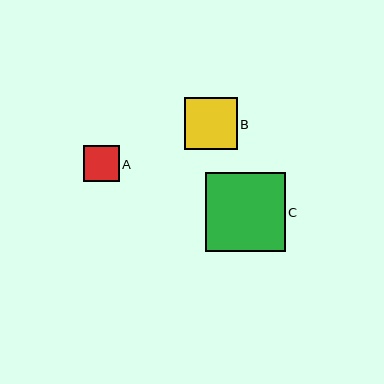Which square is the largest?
Square C is the largest with a size of approximately 79 pixels.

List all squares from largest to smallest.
From largest to smallest: C, B, A.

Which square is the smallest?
Square A is the smallest with a size of approximately 36 pixels.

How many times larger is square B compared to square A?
Square B is approximately 1.5 times the size of square A.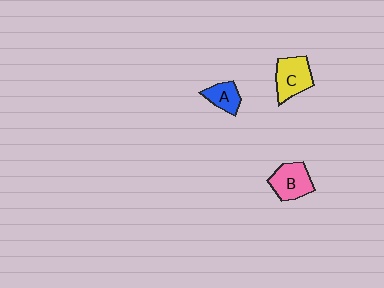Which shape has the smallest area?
Shape A (blue).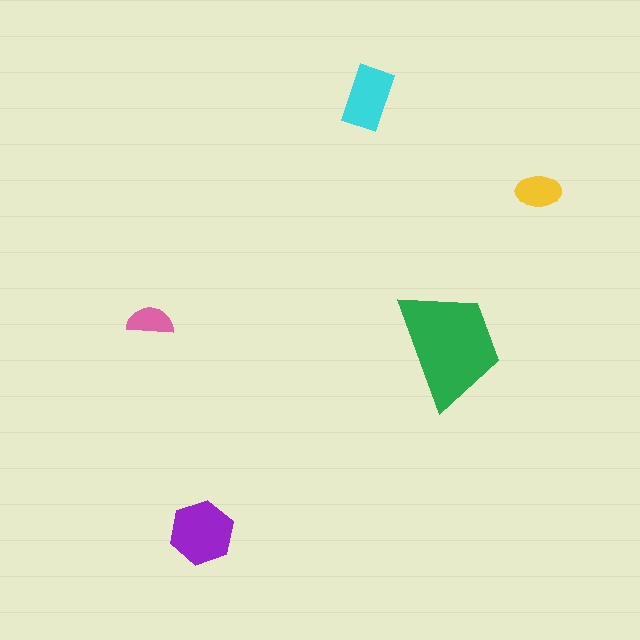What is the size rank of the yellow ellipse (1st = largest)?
4th.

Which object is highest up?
The cyan rectangle is topmost.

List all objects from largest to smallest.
The green trapezoid, the purple hexagon, the cyan rectangle, the yellow ellipse, the pink semicircle.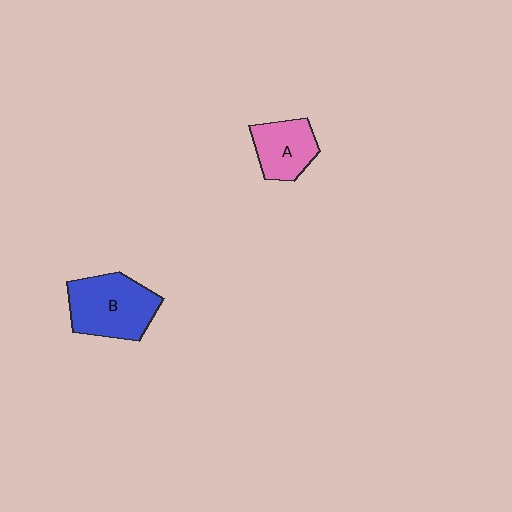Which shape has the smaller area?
Shape A (pink).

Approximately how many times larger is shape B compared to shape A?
Approximately 1.5 times.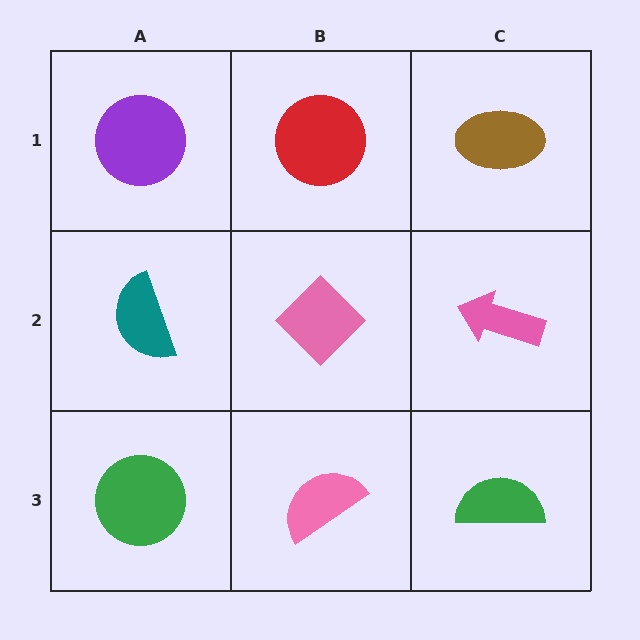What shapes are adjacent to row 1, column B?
A pink diamond (row 2, column B), a purple circle (row 1, column A), a brown ellipse (row 1, column C).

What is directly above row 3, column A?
A teal semicircle.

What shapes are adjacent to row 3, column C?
A pink arrow (row 2, column C), a pink semicircle (row 3, column B).